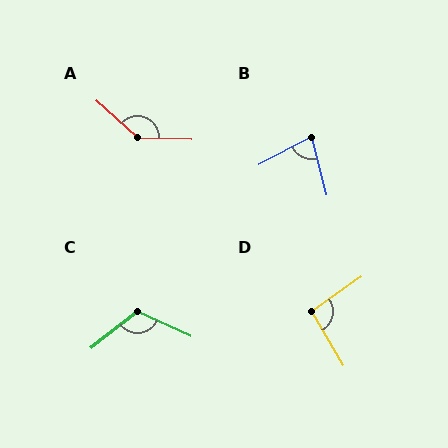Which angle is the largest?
A, at approximately 140 degrees.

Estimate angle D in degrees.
Approximately 94 degrees.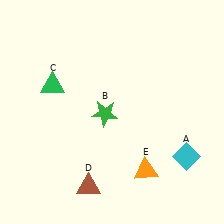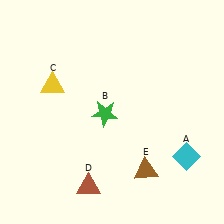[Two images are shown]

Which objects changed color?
C changed from green to yellow. E changed from orange to brown.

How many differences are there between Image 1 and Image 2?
There are 2 differences between the two images.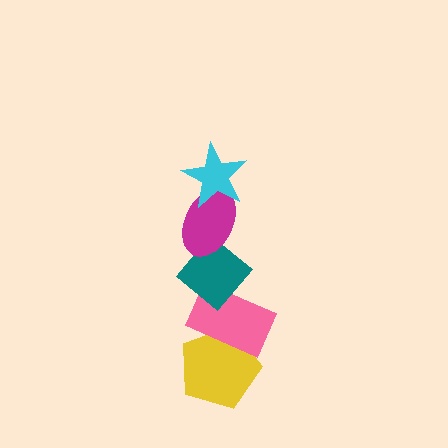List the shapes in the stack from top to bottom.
From top to bottom: the cyan star, the magenta ellipse, the teal diamond, the pink rectangle, the yellow pentagon.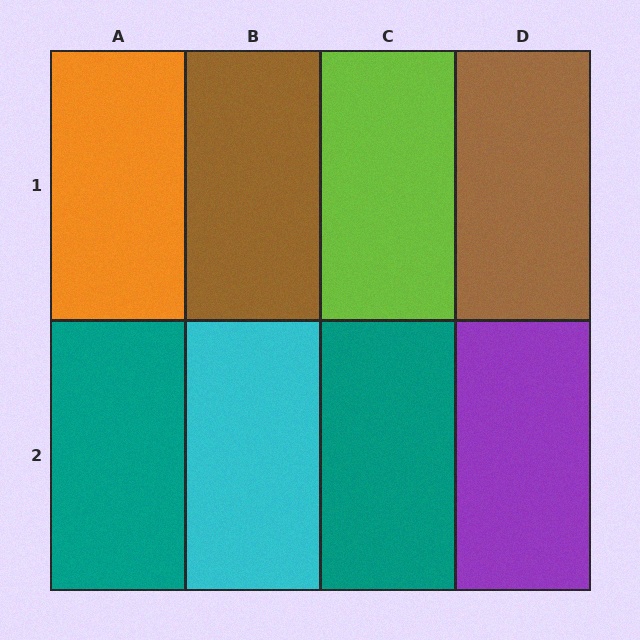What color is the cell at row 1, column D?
Brown.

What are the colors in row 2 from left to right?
Teal, cyan, teal, purple.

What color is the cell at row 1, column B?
Brown.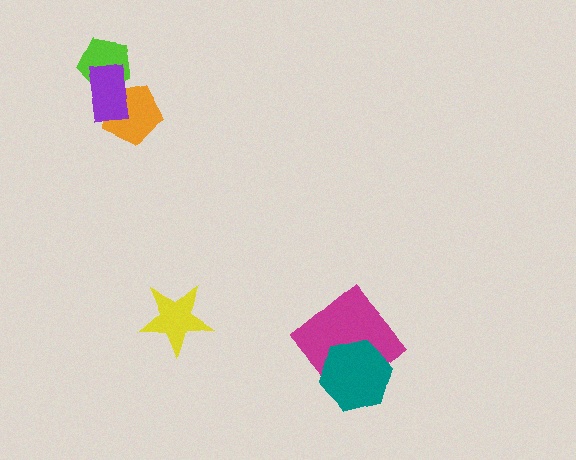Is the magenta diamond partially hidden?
Yes, it is partially covered by another shape.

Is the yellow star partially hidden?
No, no other shape covers it.